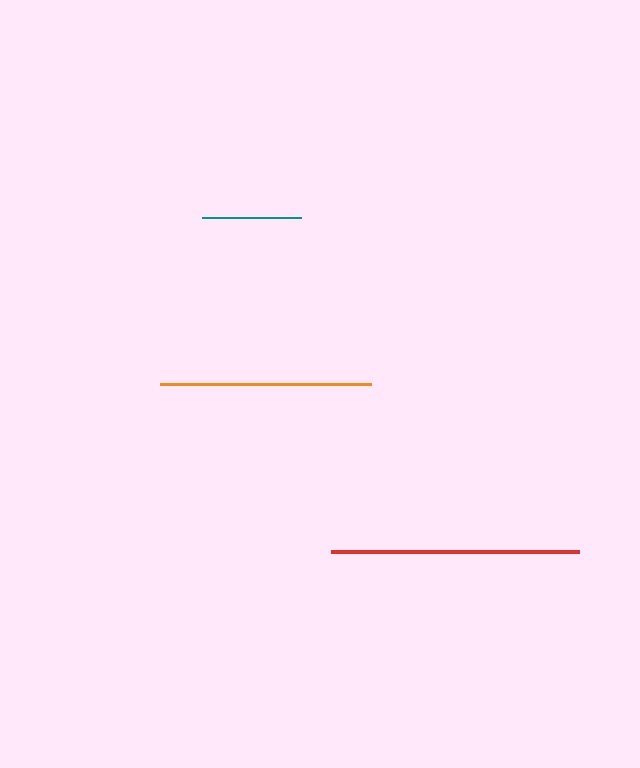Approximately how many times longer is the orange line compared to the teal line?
The orange line is approximately 2.1 times the length of the teal line.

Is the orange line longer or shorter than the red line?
The red line is longer than the orange line.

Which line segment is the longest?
The red line is the longest at approximately 247 pixels.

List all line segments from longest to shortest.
From longest to shortest: red, orange, teal.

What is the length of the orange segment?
The orange segment is approximately 212 pixels long.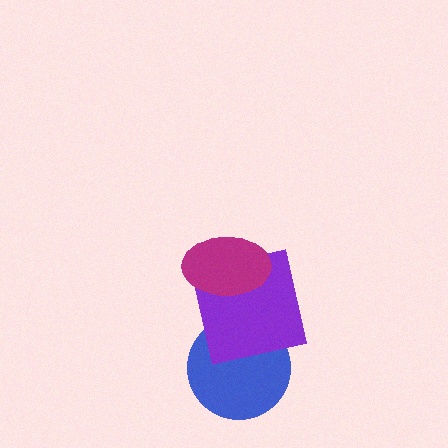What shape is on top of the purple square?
The magenta ellipse is on top of the purple square.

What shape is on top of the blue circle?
The purple square is on top of the blue circle.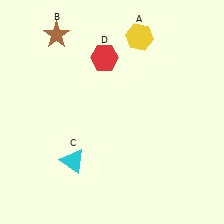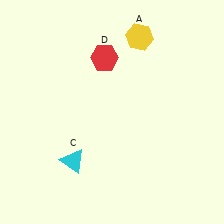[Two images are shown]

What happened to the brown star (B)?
The brown star (B) was removed in Image 2. It was in the top-left area of Image 1.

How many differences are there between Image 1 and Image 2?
There is 1 difference between the two images.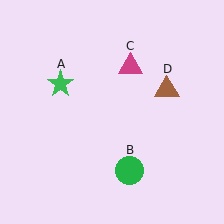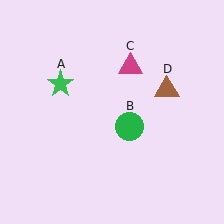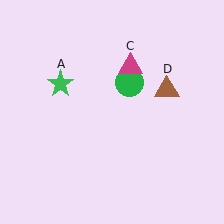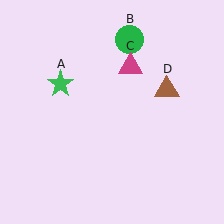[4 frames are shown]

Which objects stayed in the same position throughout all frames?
Green star (object A) and magenta triangle (object C) and brown triangle (object D) remained stationary.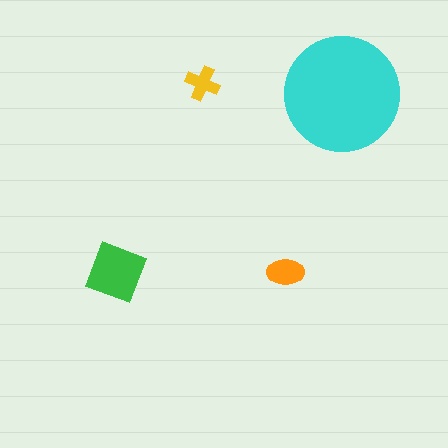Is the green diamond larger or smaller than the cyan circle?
Smaller.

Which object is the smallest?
The yellow cross.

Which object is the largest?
The cyan circle.